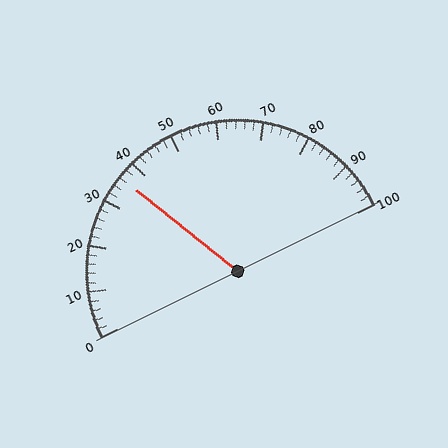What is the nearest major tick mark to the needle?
The nearest major tick mark is 40.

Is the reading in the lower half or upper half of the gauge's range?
The reading is in the lower half of the range (0 to 100).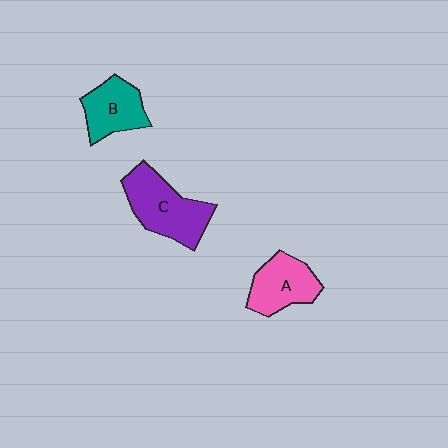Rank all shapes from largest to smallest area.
From largest to smallest: C (purple), A (pink), B (teal).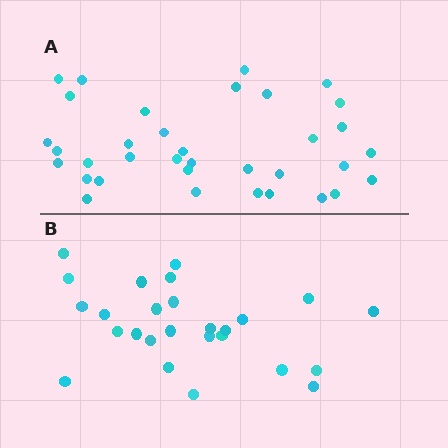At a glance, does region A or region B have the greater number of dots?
Region A (the top region) has more dots.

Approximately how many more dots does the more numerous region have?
Region A has roughly 8 or so more dots than region B.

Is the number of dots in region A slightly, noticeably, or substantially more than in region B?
Region A has noticeably more, but not dramatically so. The ratio is roughly 1.3 to 1.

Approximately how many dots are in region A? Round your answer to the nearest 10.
About 40 dots. (The exact count is 35, which rounds to 40.)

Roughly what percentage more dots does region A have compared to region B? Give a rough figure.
About 35% more.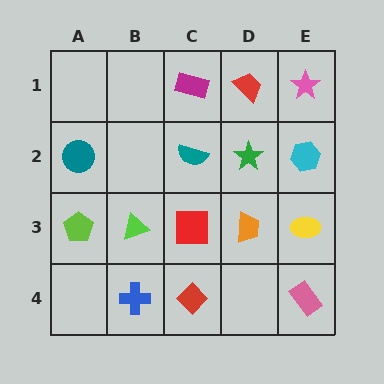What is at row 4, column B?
A blue cross.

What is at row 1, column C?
A magenta rectangle.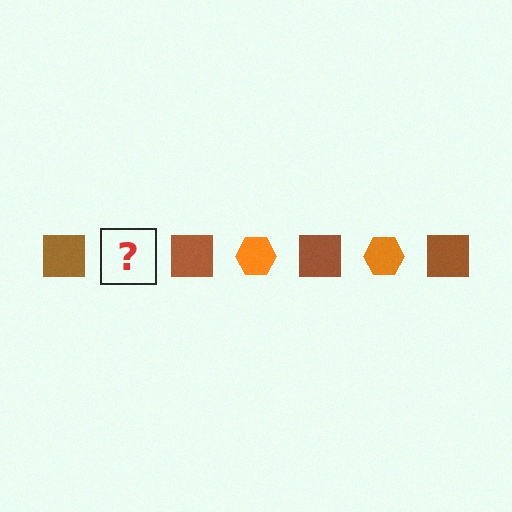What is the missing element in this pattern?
The missing element is an orange hexagon.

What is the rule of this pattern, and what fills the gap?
The rule is that the pattern alternates between brown square and orange hexagon. The gap should be filled with an orange hexagon.